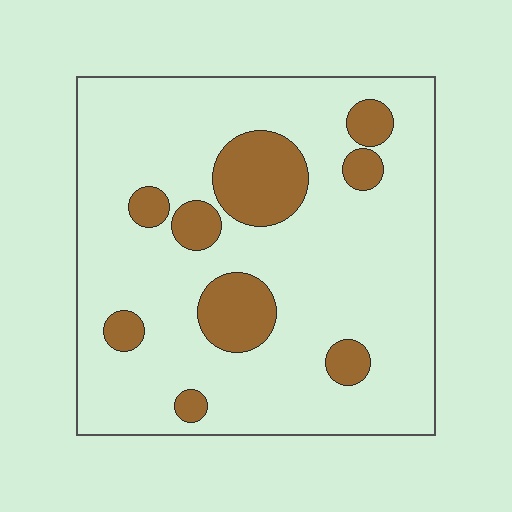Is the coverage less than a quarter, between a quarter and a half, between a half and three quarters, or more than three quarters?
Less than a quarter.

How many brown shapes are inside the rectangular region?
9.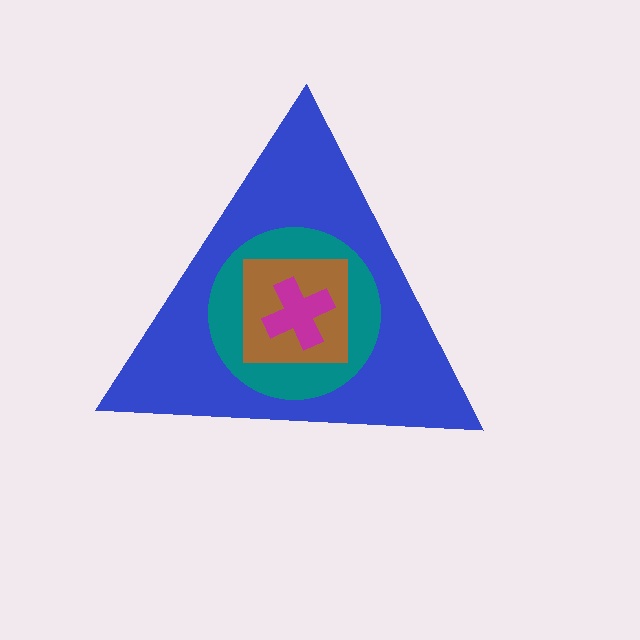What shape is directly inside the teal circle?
The brown square.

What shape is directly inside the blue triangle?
The teal circle.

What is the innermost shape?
The magenta cross.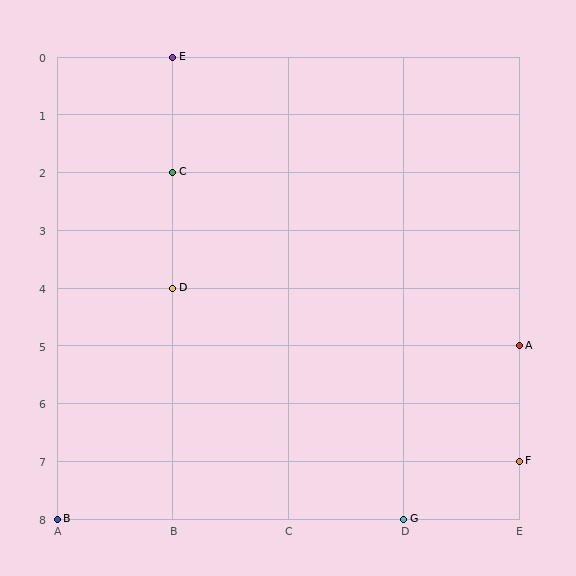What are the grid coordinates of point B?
Point B is at grid coordinates (A, 8).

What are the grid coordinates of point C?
Point C is at grid coordinates (B, 2).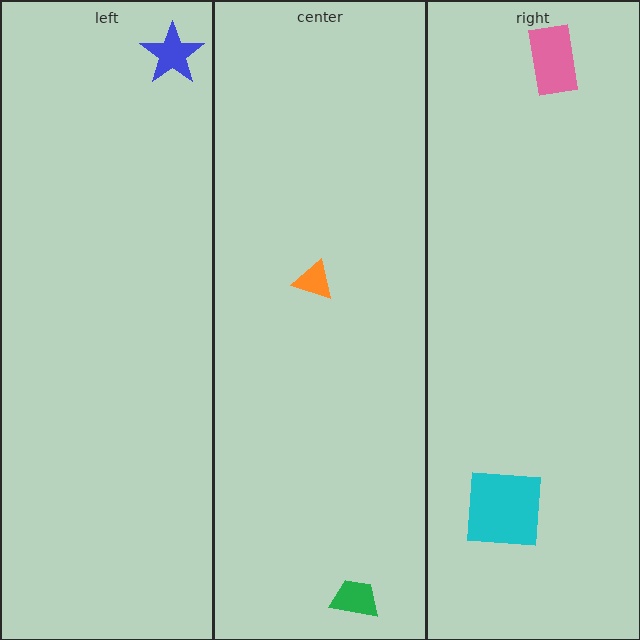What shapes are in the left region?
The blue star.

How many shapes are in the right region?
2.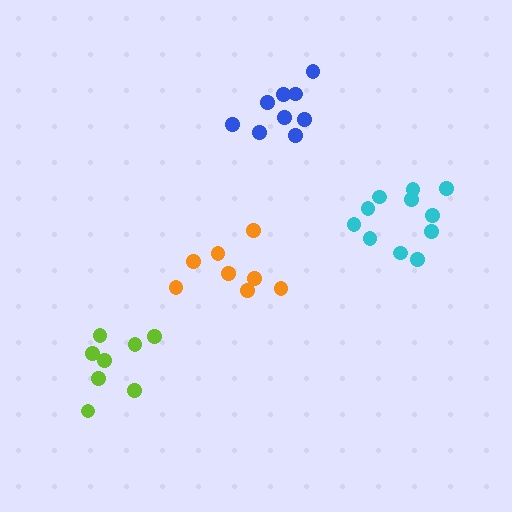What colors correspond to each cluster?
The clusters are colored: orange, cyan, blue, lime.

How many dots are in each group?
Group 1: 8 dots, Group 2: 11 dots, Group 3: 9 dots, Group 4: 8 dots (36 total).